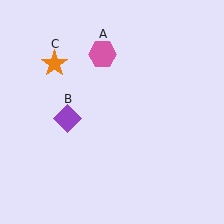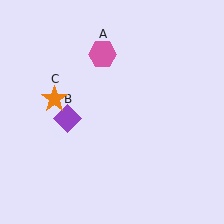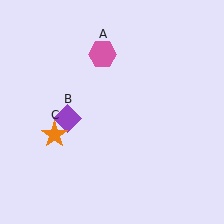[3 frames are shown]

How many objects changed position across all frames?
1 object changed position: orange star (object C).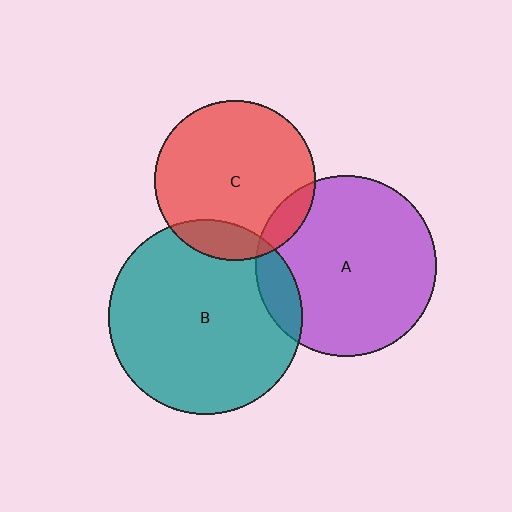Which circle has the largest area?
Circle B (teal).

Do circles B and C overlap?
Yes.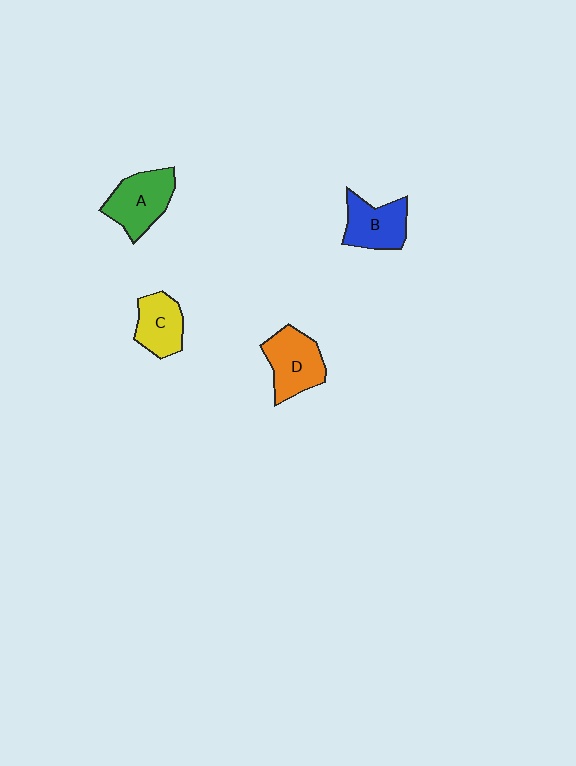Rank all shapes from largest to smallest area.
From largest to smallest: A (green), D (orange), B (blue), C (yellow).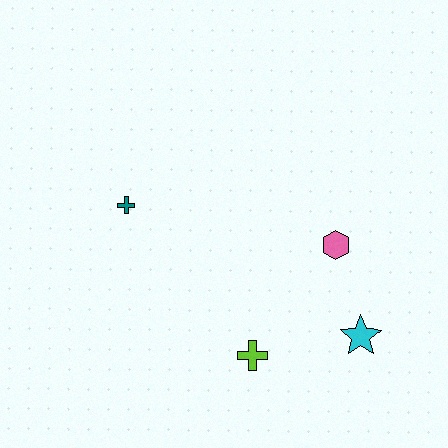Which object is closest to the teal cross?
The lime cross is closest to the teal cross.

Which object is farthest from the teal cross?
The cyan star is farthest from the teal cross.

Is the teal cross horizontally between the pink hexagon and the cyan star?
No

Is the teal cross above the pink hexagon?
Yes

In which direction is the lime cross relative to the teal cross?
The lime cross is below the teal cross.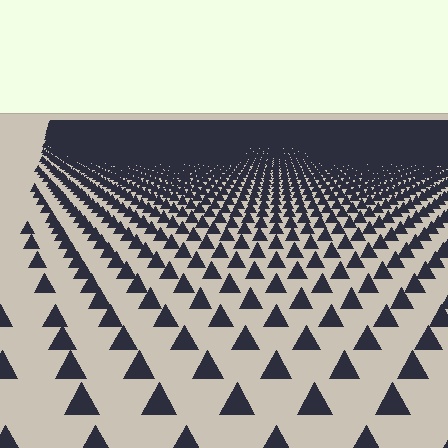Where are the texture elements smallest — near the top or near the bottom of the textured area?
Near the top.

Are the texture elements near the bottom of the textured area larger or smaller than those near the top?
Larger. Near the bottom, elements are closer to the viewer and appear at a bigger on-screen size.